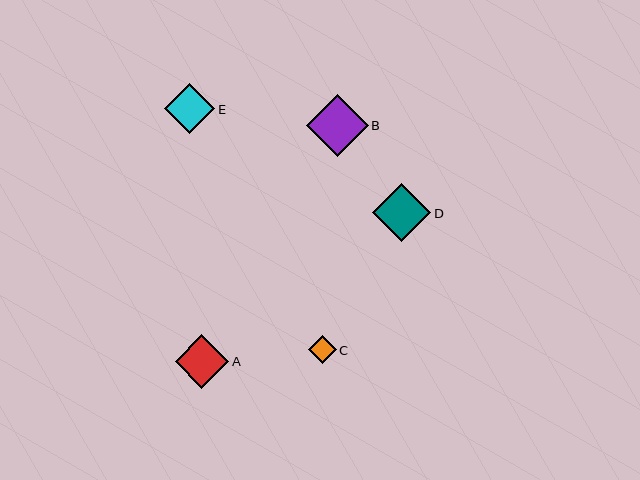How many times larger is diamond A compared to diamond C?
Diamond A is approximately 1.9 times the size of diamond C.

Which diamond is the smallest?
Diamond C is the smallest with a size of approximately 28 pixels.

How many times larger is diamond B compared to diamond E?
Diamond B is approximately 1.2 times the size of diamond E.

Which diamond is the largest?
Diamond B is the largest with a size of approximately 62 pixels.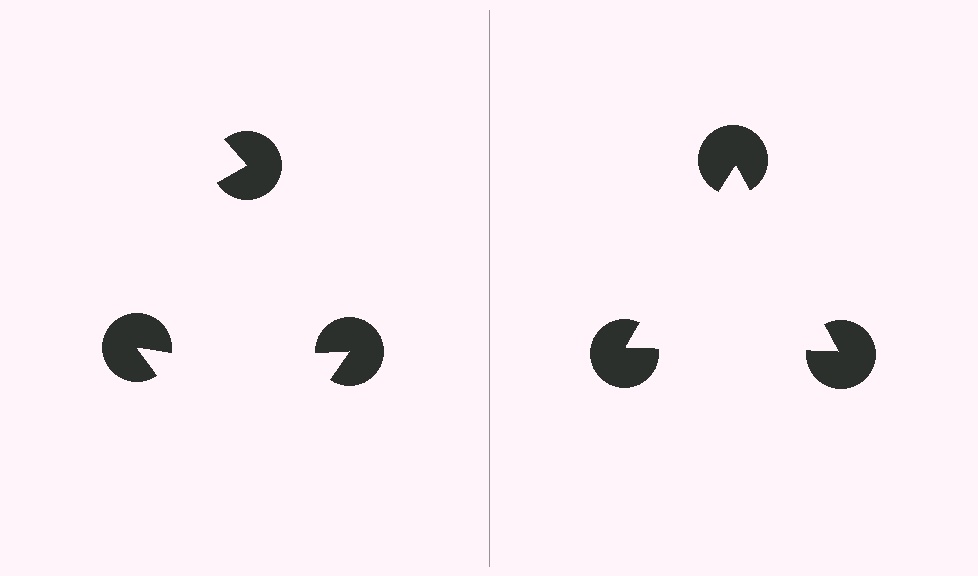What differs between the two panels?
The pac-man discs are positioned identically on both sides; only the wedge orientations differ. On the right they align to a triangle; on the left they are misaligned.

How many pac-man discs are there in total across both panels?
6 — 3 on each side.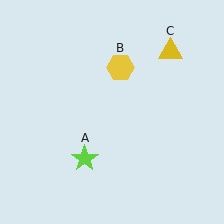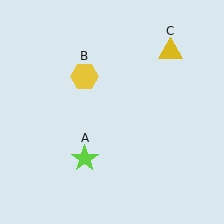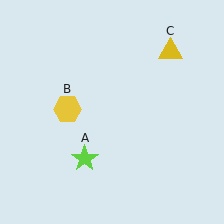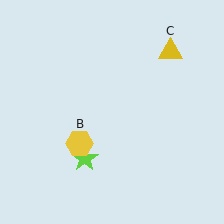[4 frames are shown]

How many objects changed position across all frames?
1 object changed position: yellow hexagon (object B).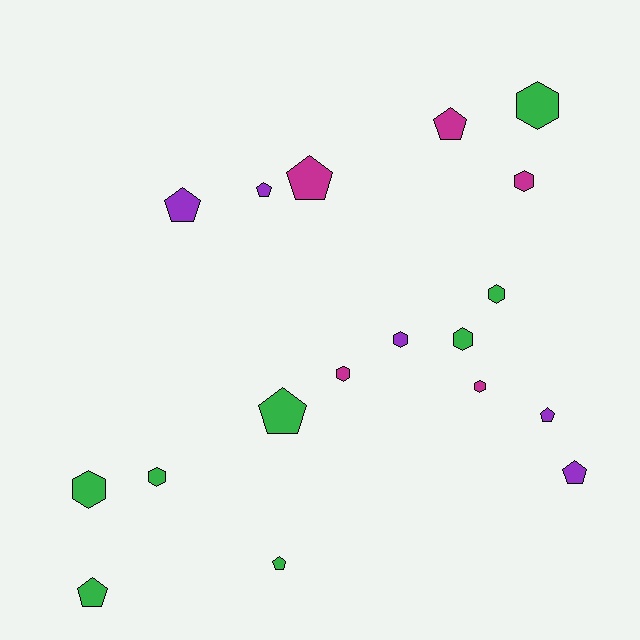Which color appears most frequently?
Green, with 8 objects.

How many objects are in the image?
There are 18 objects.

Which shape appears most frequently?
Hexagon, with 9 objects.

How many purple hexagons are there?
There is 1 purple hexagon.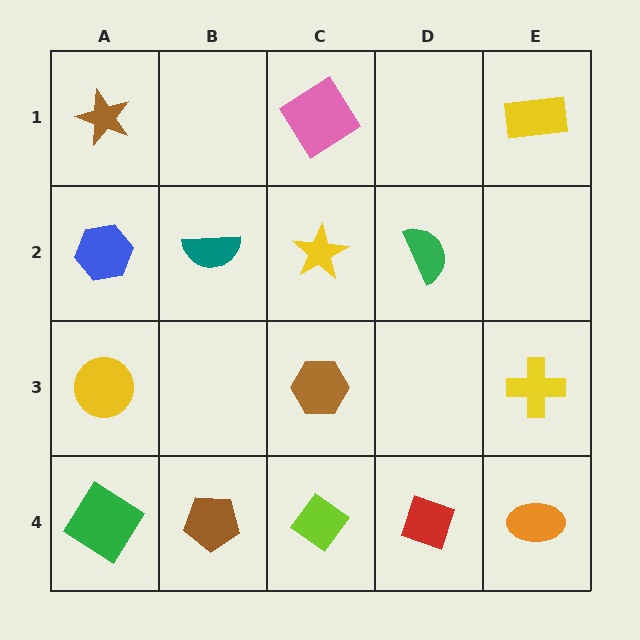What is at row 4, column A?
A green diamond.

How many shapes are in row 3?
3 shapes.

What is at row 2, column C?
A yellow star.